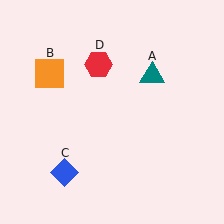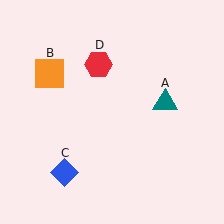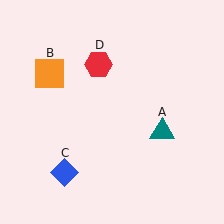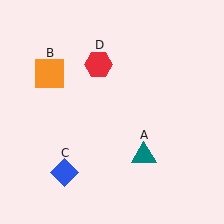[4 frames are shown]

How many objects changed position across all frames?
1 object changed position: teal triangle (object A).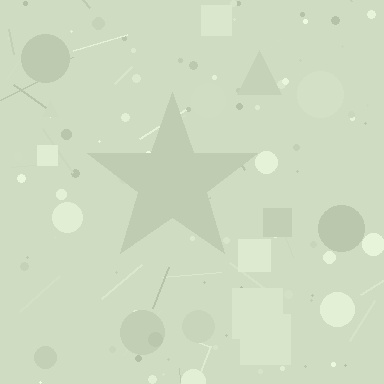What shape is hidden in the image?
A star is hidden in the image.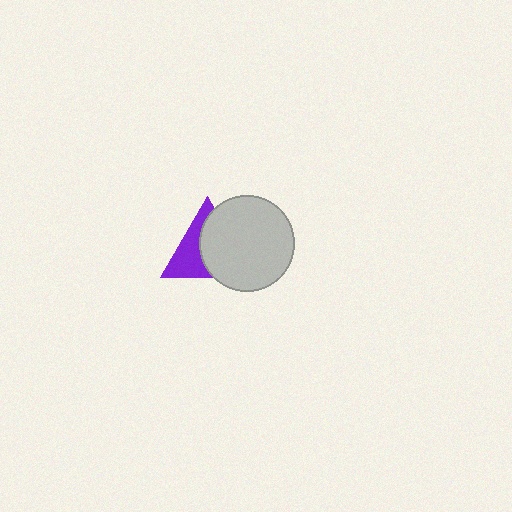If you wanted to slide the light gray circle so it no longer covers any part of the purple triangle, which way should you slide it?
Slide it right — that is the most direct way to separate the two shapes.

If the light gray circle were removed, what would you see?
You would see the complete purple triangle.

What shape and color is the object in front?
The object in front is a light gray circle.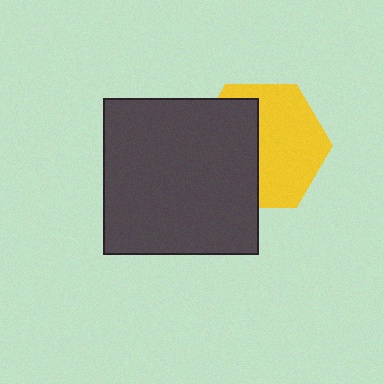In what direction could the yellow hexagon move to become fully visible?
The yellow hexagon could move right. That would shift it out from behind the dark gray square entirely.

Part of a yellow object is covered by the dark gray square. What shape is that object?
It is a hexagon.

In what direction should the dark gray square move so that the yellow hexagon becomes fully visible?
The dark gray square should move left. That is the shortest direction to clear the overlap and leave the yellow hexagon fully visible.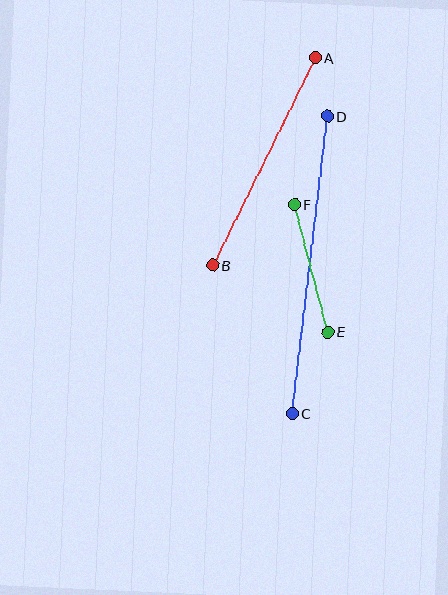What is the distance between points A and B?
The distance is approximately 232 pixels.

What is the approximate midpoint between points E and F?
The midpoint is at approximately (311, 268) pixels.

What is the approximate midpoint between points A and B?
The midpoint is at approximately (264, 161) pixels.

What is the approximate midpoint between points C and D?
The midpoint is at approximately (310, 265) pixels.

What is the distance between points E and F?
The distance is approximately 132 pixels.